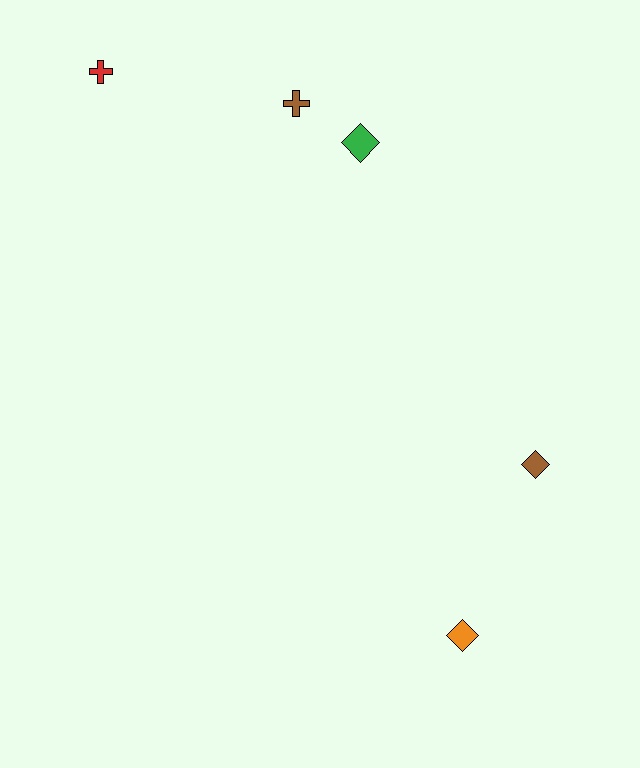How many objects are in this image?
There are 5 objects.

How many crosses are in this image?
There are 2 crosses.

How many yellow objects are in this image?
There are no yellow objects.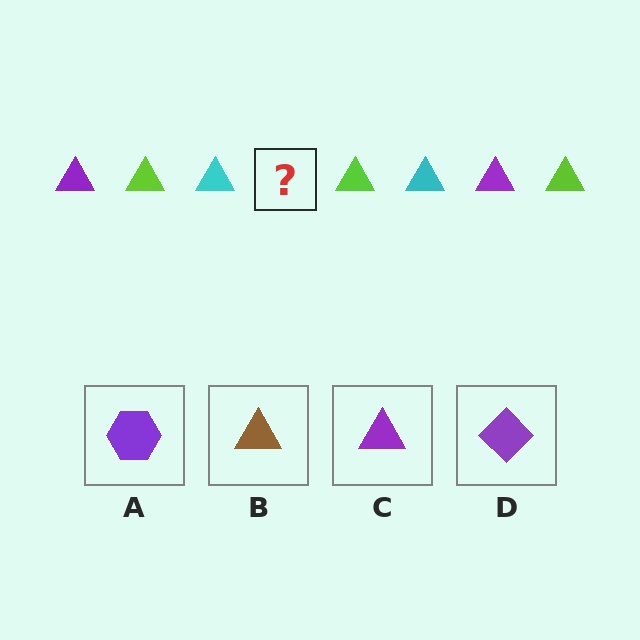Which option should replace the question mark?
Option C.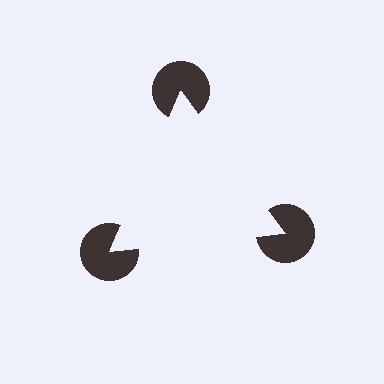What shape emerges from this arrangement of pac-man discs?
An illusory triangle — its edges are inferred from the aligned wedge cuts in the pac-man discs, not physically drawn.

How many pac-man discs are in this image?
There are 3 — one at each vertex of the illusory triangle.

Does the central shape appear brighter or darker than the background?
It typically appears slightly brighter than the background, even though no actual brightness change is drawn.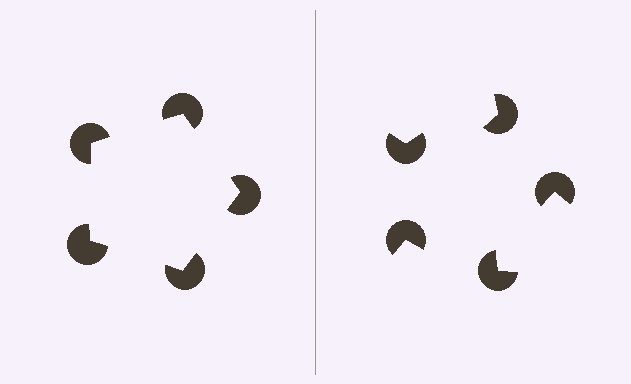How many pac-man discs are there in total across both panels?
10 — 5 on each side.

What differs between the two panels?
The pac-man discs are positioned identically on both sides; only the wedge orientations differ. On the left they align to a pentagon; on the right they are misaligned.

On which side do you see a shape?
An illusory pentagon appears on the left side. On the right side the wedge cuts are rotated, so no coherent shape forms.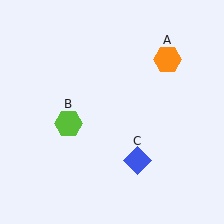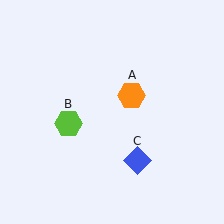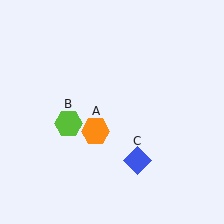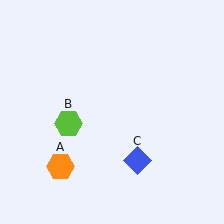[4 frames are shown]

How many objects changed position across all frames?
1 object changed position: orange hexagon (object A).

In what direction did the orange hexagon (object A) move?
The orange hexagon (object A) moved down and to the left.